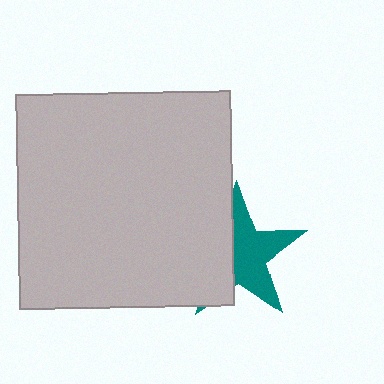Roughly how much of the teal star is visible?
About half of it is visible (roughly 56%).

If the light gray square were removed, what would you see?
You would see the complete teal star.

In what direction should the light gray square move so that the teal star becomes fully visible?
The light gray square should move left. That is the shortest direction to clear the overlap and leave the teal star fully visible.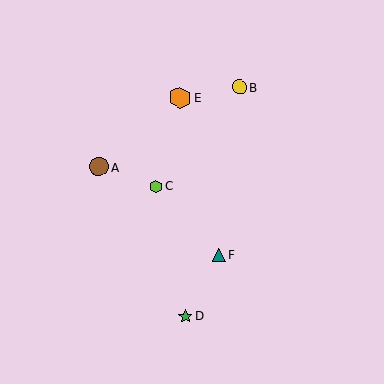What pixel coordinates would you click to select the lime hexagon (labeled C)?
Click at (156, 186) to select the lime hexagon C.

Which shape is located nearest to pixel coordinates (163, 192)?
The lime hexagon (labeled C) at (156, 186) is nearest to that location.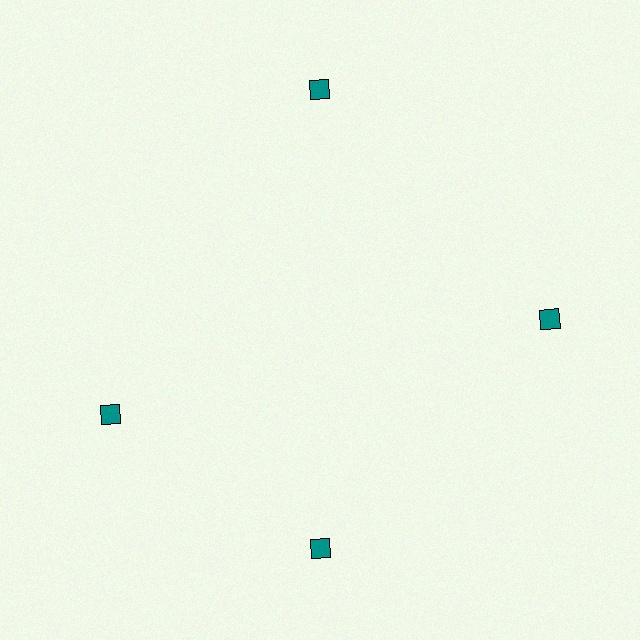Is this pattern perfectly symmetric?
No. The 4 teal diamonds are arranged in a ring, but one element near the 9 o'clock position is rotated out of alignment along the ring, breaking the 4-fold rotational symmetry.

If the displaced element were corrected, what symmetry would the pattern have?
It would have 4-fold rotational symmetry — the pattern would map onto itself every 90 degrees.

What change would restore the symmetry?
The symmetry would be restored by rotating it back into even spacing with its neighbors so that all 4 diamonds sit at equal angles and equal distance from the center.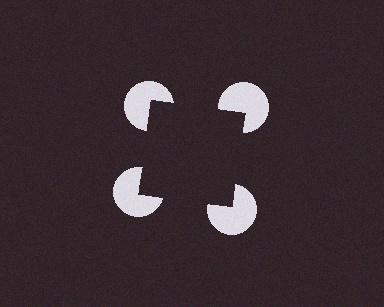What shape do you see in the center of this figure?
An illusory square — its edges are inferred from the aligned wedge cuts in the pac-man discs, not physically drawn.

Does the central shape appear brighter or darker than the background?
It typically appears slightly darker than the background, even though no actual brightness change is drawn.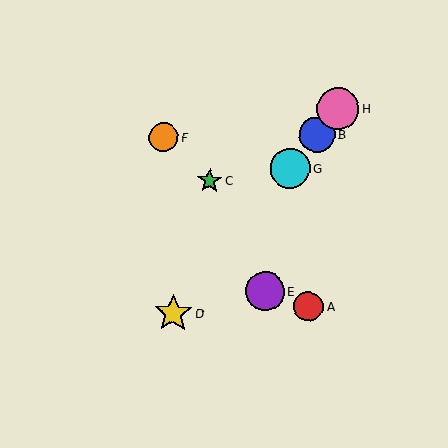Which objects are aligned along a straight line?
Objects B, D, G, H are aligned along a straight line.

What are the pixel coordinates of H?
Object H is at (338, 109).